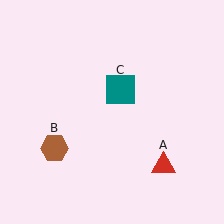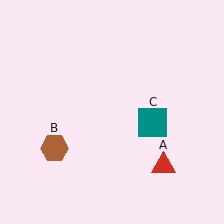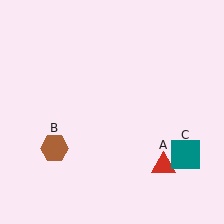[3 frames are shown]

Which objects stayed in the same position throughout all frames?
Red triangle (object A) and brown hexagon (object B) remained stationary.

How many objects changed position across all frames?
1 object changed position: teal square (object C).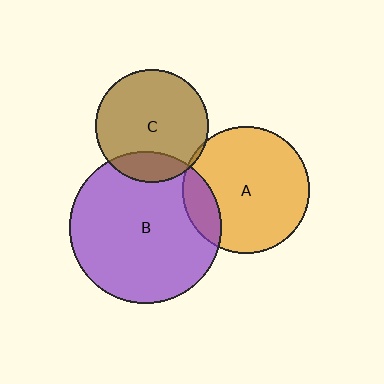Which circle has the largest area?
Circle B (purple).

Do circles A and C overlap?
Yes.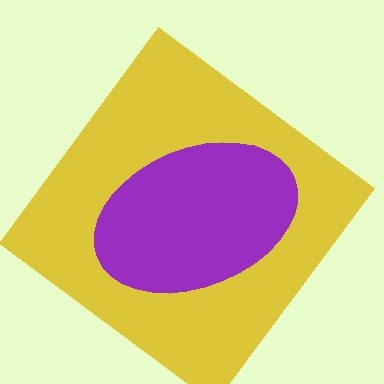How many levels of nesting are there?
2.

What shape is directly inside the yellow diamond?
The purple ellipse.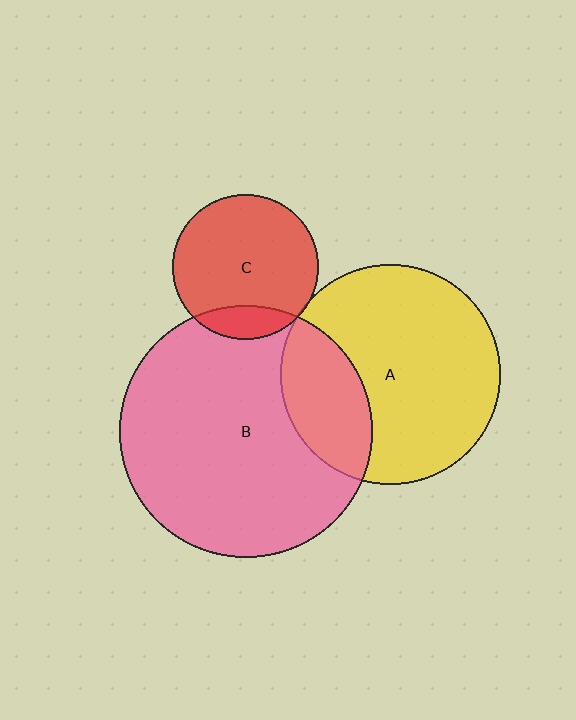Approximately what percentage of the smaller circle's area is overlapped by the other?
Approximately 5%.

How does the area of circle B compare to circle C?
Approximately 3.0 times.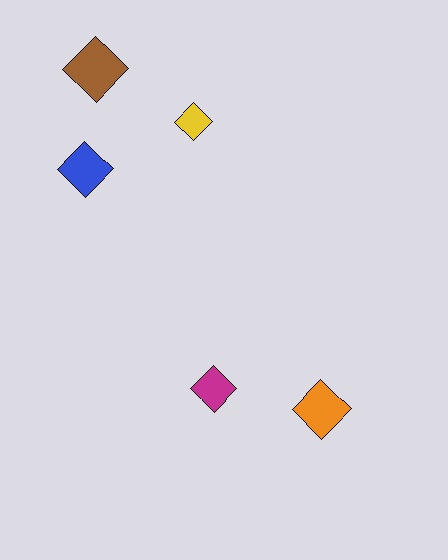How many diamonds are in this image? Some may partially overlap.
There are 5 diamonds.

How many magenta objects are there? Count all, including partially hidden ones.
There is 1 magenta object.